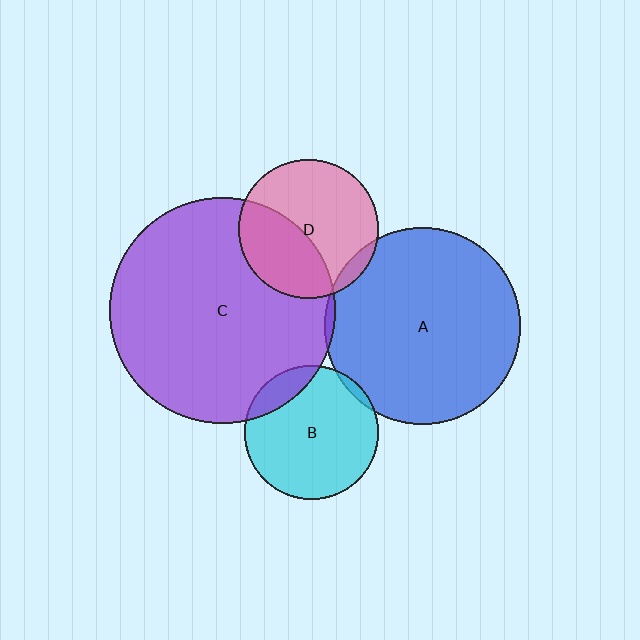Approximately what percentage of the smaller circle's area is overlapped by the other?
Approximately 5%.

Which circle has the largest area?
Circle C (purple).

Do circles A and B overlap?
Yes.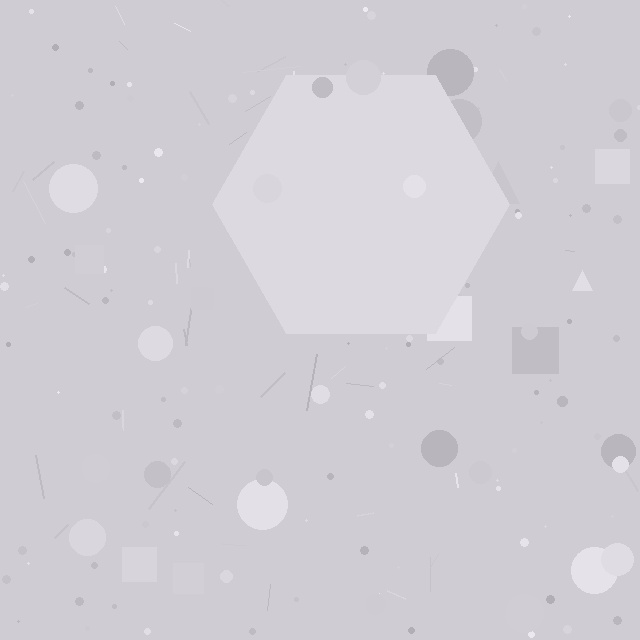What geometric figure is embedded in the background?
A hexagon is embedded in the background.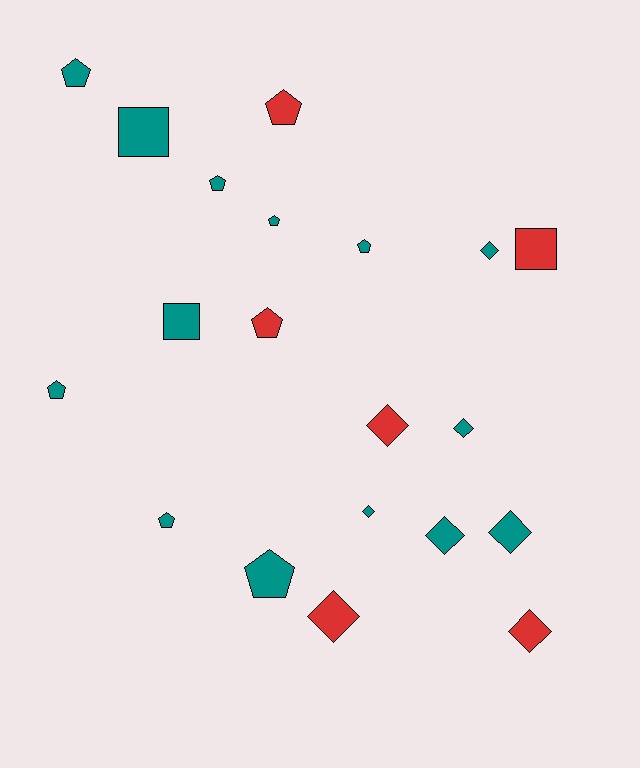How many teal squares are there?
There are 2 teal squares.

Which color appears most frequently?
Teal, with 14 objects.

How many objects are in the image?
There are 20 objects.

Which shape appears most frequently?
Pentagon, with 9 objects.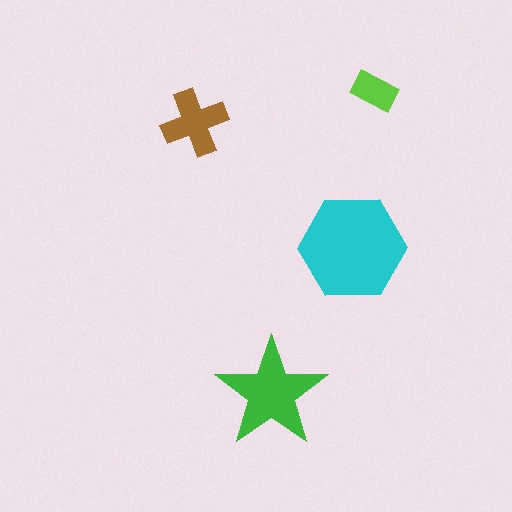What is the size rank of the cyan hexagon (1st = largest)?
1st.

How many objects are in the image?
There are 4 objects in the image.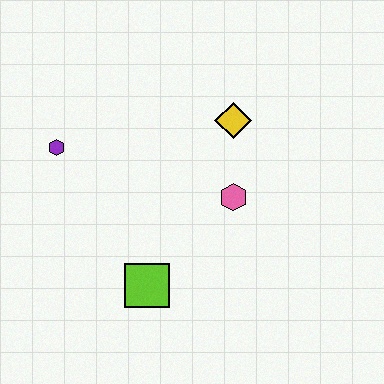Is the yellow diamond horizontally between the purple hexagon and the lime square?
No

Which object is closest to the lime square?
The pink hexagon is closest to the lime square.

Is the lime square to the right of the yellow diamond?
No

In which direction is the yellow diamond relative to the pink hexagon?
The yellow diamond is above the pink hexagon.